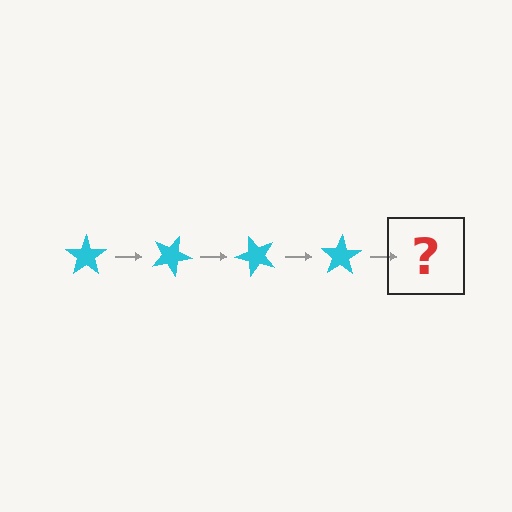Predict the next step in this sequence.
The next step is a cyan star rotated 100 degrees.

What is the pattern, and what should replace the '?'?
The pattern is that the star rotates 25 degrees each step. The '?' should be a cyan star rotated 100 degrees.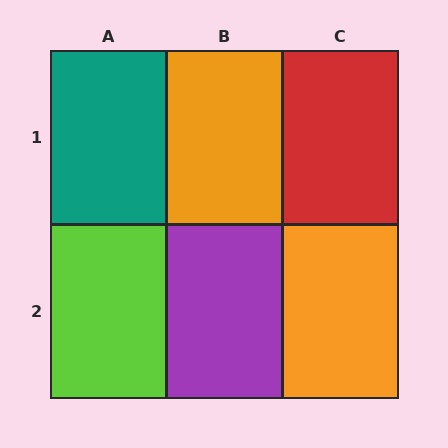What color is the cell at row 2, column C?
Orange.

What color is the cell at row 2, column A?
Lime.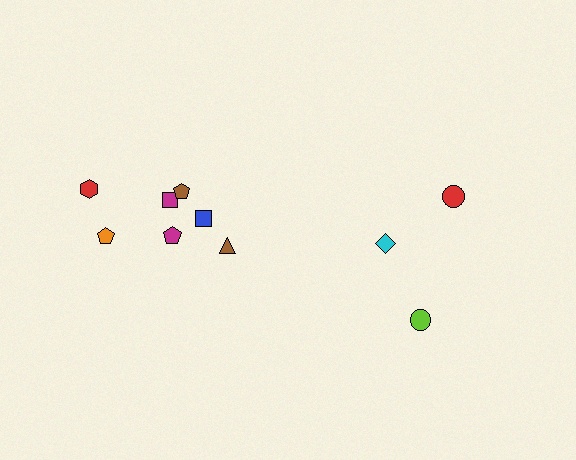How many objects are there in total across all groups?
There are 10 objects.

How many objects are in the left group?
There are 7 objects.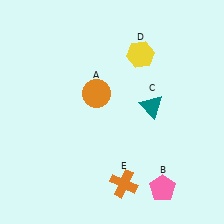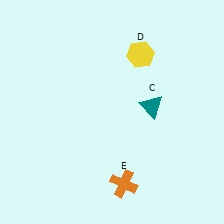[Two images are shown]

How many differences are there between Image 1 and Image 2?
There are 2 differences between the two images.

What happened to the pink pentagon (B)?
The pink pentagon (B) was removed in Image 2. It was in the bottom-right area of Image 1.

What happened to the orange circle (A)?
The orange circle (A) was removed in Image 2. It was in the top-left area of Image 1.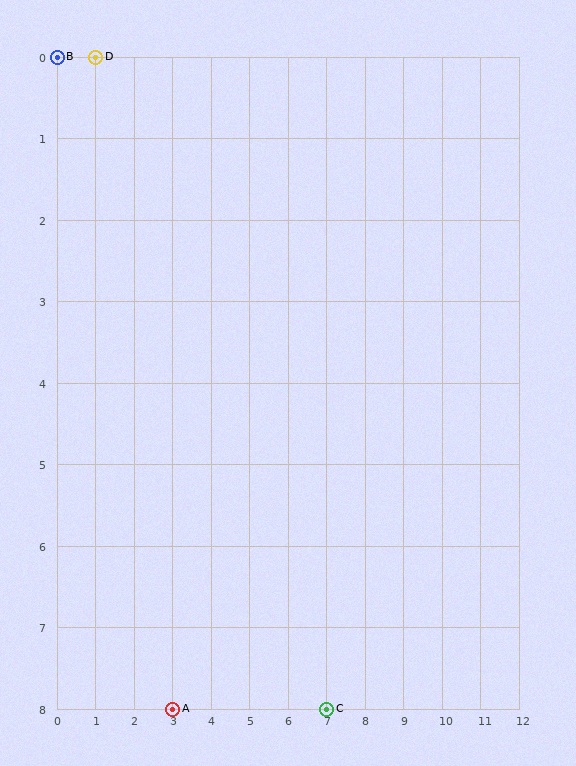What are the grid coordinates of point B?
Point B is at grid coordinates (0, 0).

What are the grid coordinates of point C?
Point C is at grid coordinates (7, 8).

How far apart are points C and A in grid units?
Points C and A are 4 columns apart.